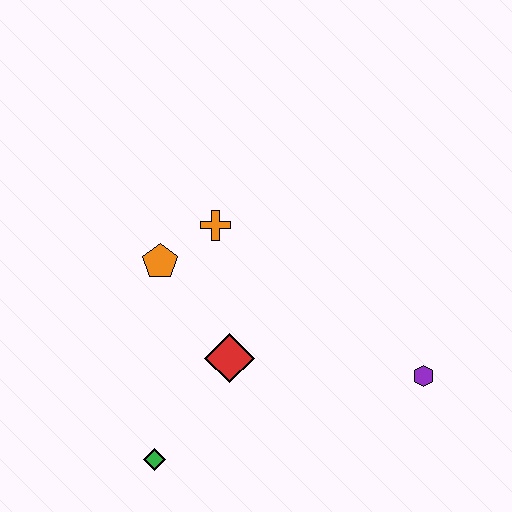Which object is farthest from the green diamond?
The purple hexagon is farthest from the green diamond.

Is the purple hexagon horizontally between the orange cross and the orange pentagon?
No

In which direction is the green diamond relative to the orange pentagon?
The green diamond is below the orange pentagon.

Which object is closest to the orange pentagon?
The orange cross is closest to the orange pentagon.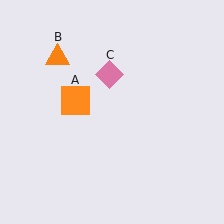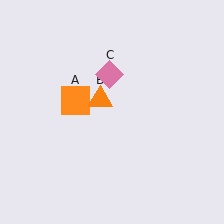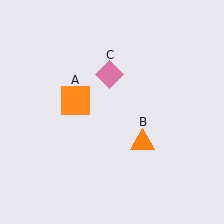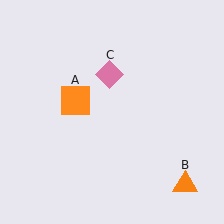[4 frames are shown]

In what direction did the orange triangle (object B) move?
The orange triangle (object B) moved down and to the right.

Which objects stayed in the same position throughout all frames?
Orange square (object A) and pink diamond (object C) remained stationary.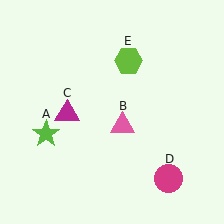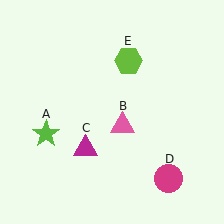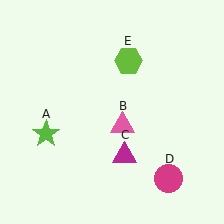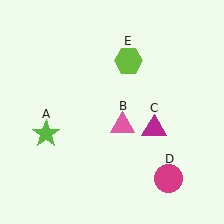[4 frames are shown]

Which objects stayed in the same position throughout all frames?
Lime star (object A) and pink triangle (object B) and magenta circle (object D) and lime hexagon (object E) remained stationary.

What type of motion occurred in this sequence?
The magenta triangle (object C) rotated counterclockwise around the center of the scene.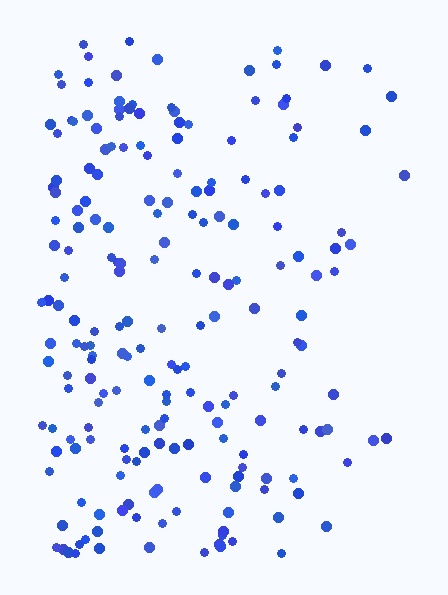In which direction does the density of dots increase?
From right to left, with the left side densest.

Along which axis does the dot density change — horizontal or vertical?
Horizontal.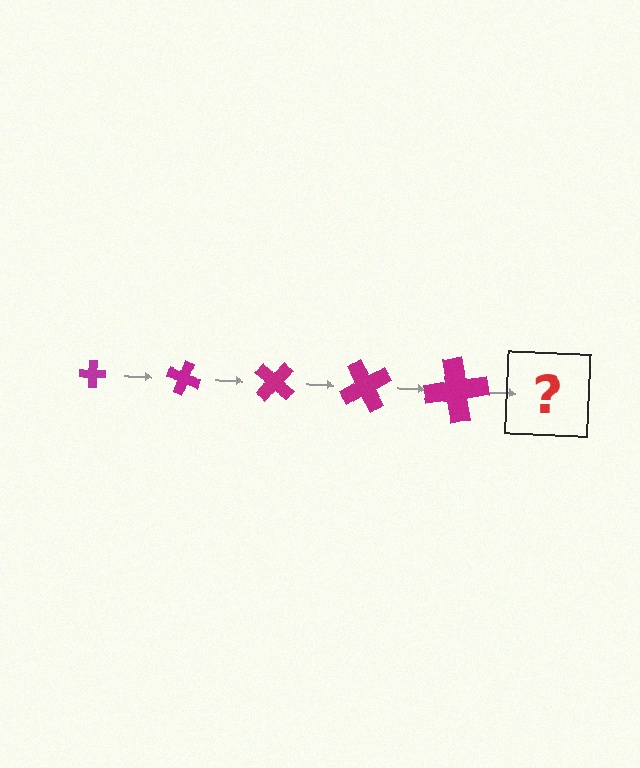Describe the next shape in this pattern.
It should be a cross, larger than the previous one and rotated 100 degrees from the start.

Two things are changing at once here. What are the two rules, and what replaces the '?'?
The two rules are that the cross grows larger each step and it rotates 20 degrees each step. The '?' should be a cross, larger than the previous one and rotated 100 degrees from the start.